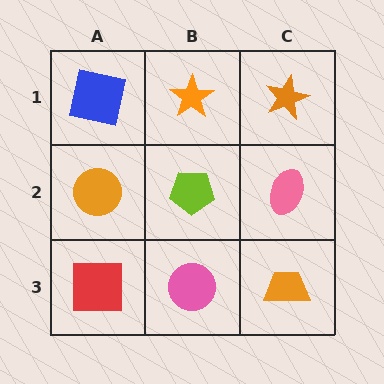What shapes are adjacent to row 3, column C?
A pink ellipse (row 2, column C), a pink circle (row 3, column B).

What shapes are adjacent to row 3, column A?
An orange circle (row 2, column A), a pink circle (row 3, column B).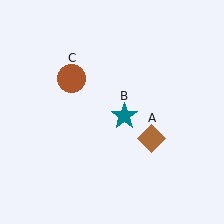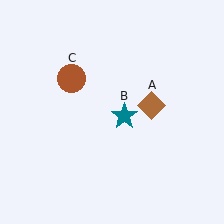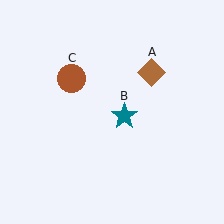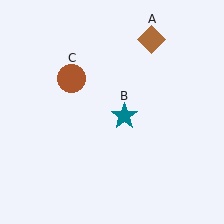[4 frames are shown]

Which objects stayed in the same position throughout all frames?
Teal star (object B) and brown circle (object C) remained stationary.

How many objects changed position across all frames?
1 object changed position: brown diamond (object A).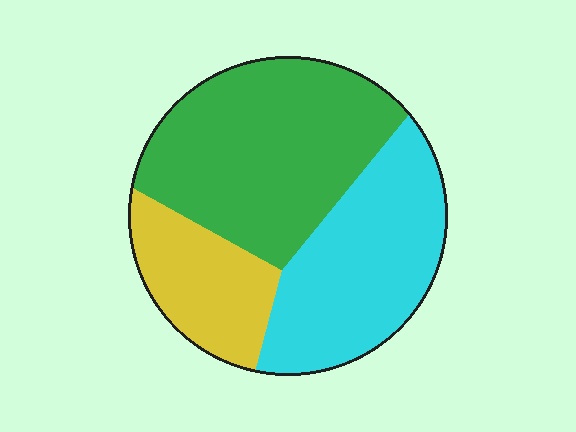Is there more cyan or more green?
Green.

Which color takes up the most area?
Green, at roughly 45%.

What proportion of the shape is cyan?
Cyan takes up between a third and a half of the shape.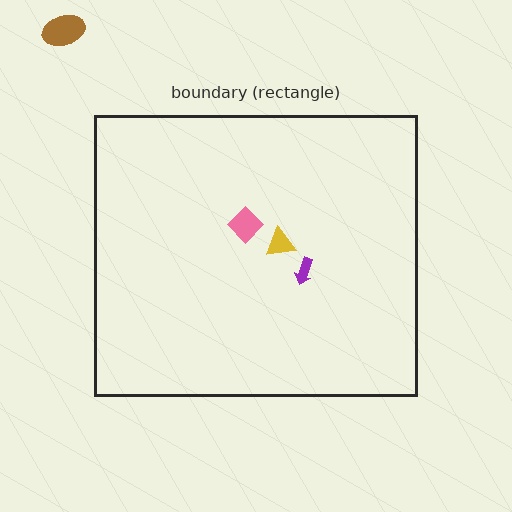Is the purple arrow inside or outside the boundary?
Inside.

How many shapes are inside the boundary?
3 inside, 1 outside.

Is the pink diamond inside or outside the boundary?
Inside.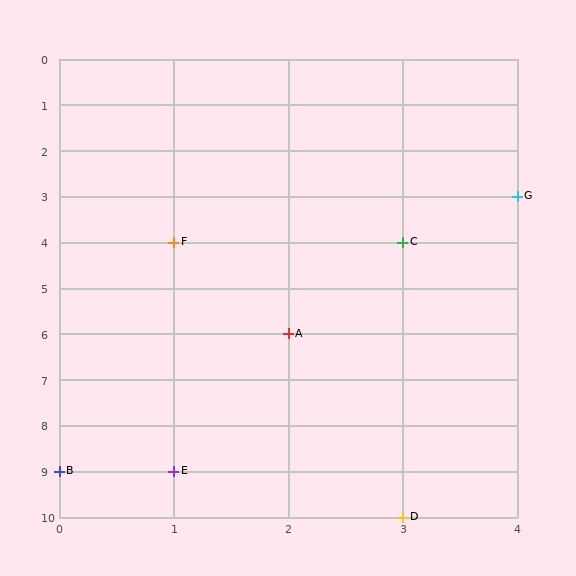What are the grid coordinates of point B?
Point B is at grid coordinates (0, 9).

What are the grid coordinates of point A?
Point A is at grid coordinates (2, 6).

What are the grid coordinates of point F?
Point F is at grid coordinates (1, 4).